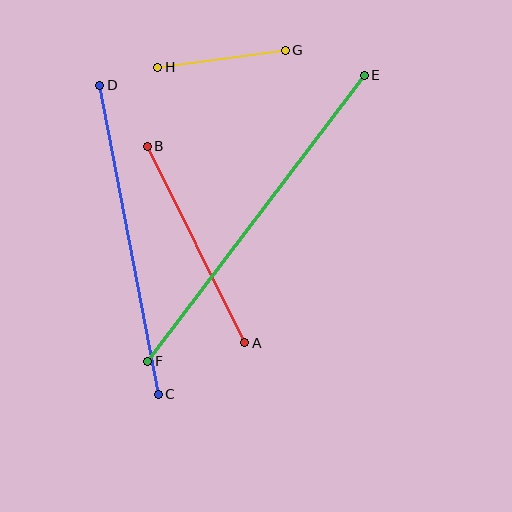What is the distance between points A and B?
The distance is approximately 219 pixels.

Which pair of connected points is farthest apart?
Points E and F are farthest apart.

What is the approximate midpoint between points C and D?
The midpoint is at approximately (129, 240) pixels.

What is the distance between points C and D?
The distance is approximately 314 pixels.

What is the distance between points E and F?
The distance is approximately 359 pixels.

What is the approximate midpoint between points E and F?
The midpoint is at approximately (256, 218) pixels.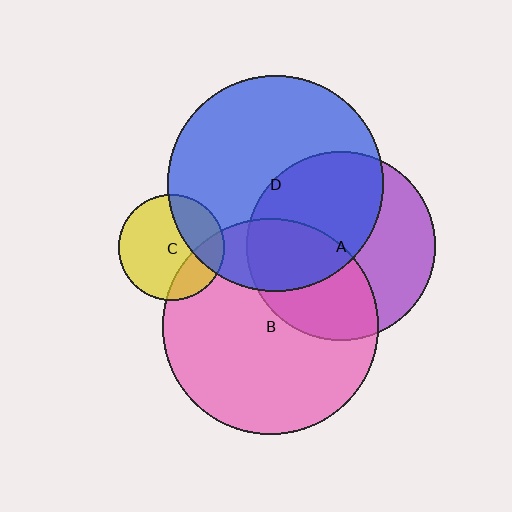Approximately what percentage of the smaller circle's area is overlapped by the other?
Approximately 50%.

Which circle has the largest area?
Circle D (blue).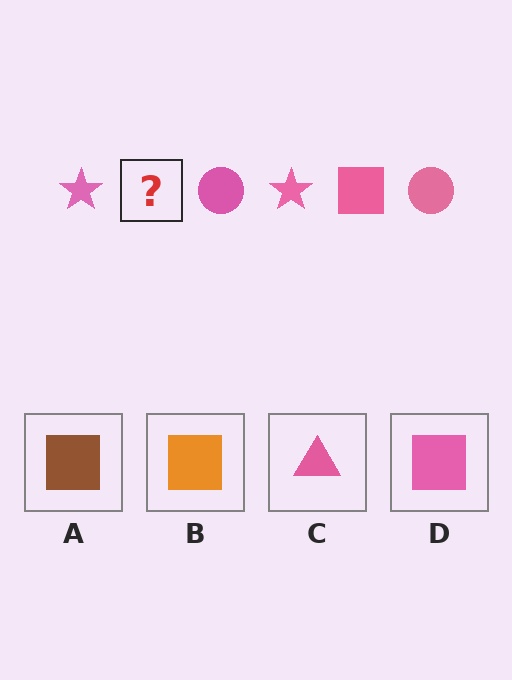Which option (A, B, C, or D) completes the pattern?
D.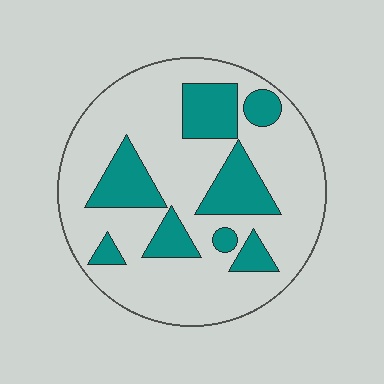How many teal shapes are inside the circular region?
8.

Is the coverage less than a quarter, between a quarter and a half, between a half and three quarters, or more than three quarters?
Between a quarter and a half.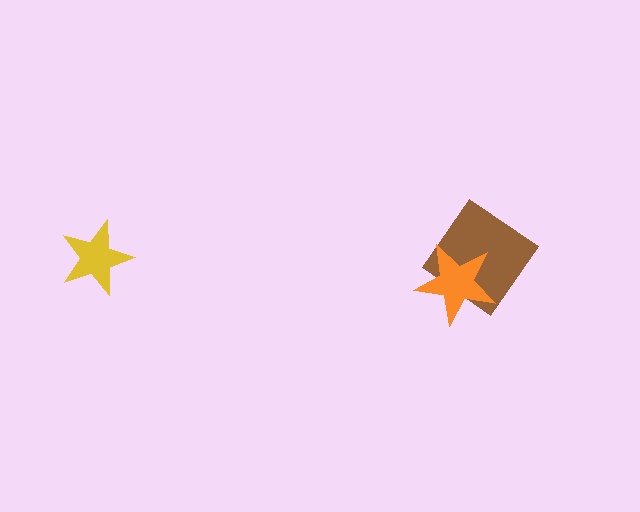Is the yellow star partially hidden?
No, no other shape covers it.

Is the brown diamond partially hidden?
Yes, it is partially covered by another shape.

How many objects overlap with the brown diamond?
1 object overlaps with the brown diamond.